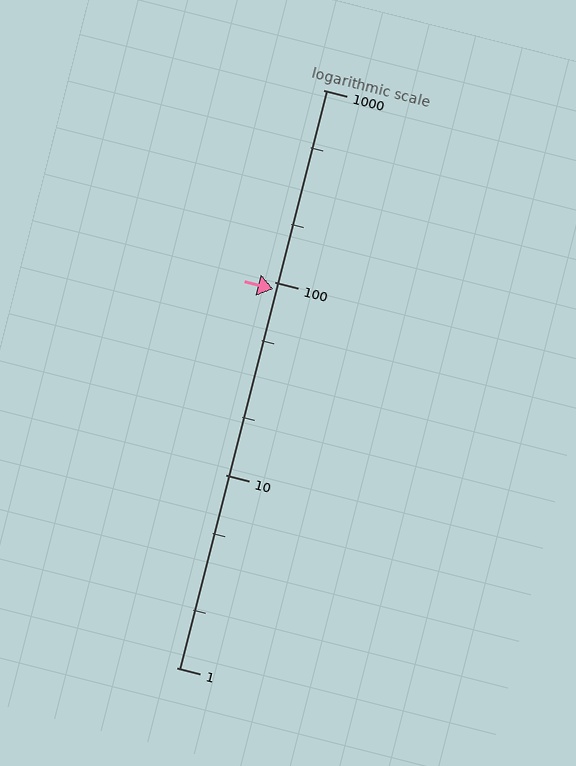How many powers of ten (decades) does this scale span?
The scale spans 3 decades, from 1 to 1000.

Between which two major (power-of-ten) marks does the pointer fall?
The pointer is between 10 and 100.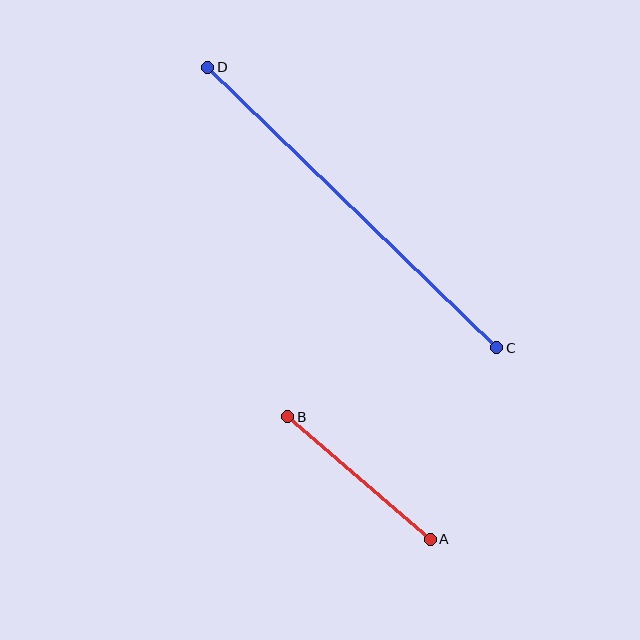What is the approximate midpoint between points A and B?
The midpoint is at approximately (359, 478) pixels.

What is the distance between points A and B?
The distance is approximately 188 pixels.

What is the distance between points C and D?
The distance is approximately 403 pixels.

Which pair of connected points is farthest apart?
Points C and D are farthest apart.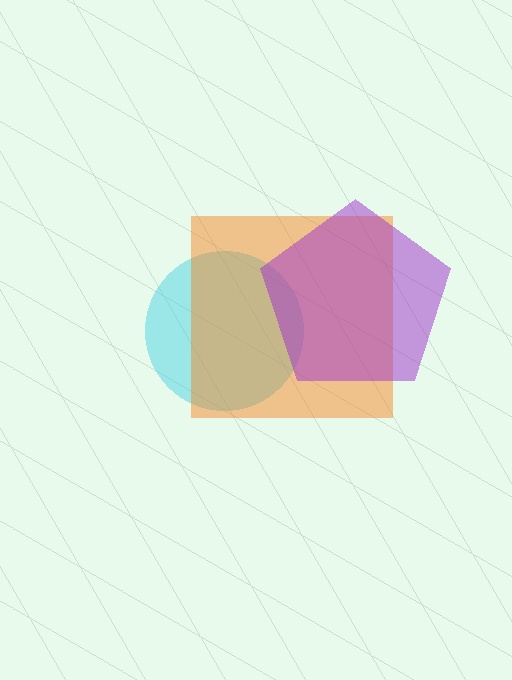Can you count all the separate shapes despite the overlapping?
Yes, there are 3 separate shapes.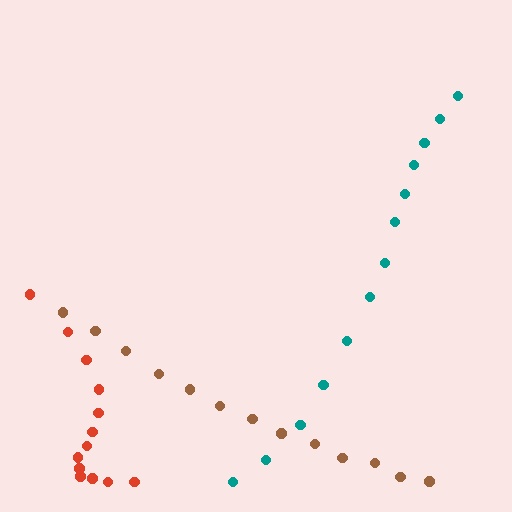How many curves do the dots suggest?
There are 3 distinct paths.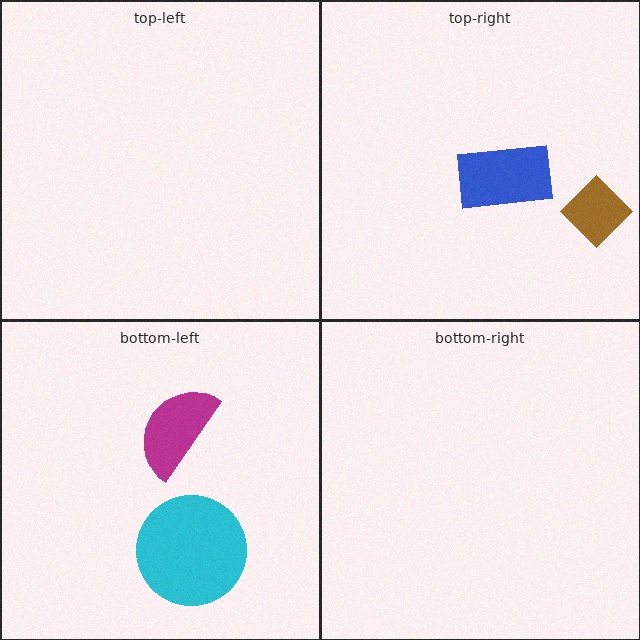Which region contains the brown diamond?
The top-right region.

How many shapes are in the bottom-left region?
2.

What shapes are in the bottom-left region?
The magenta semicircle, the cyan circle.